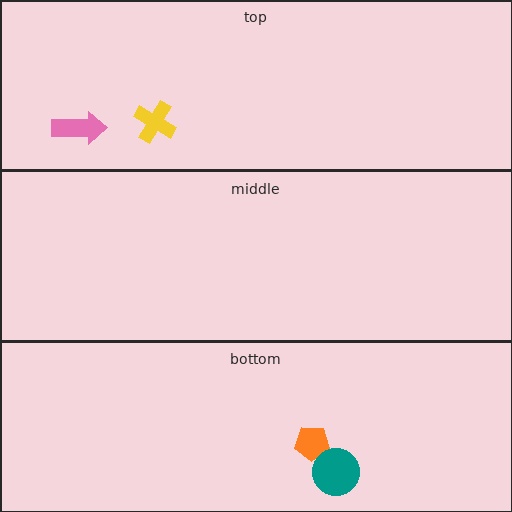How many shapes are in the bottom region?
2.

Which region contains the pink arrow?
The top region.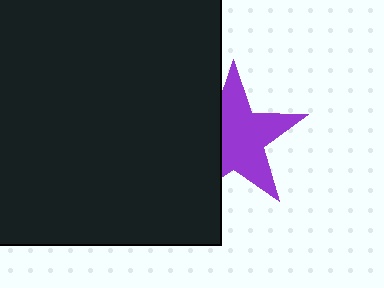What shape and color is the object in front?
The object in front is a black rectangle.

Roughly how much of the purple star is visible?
Most of it is visible (roughly 66%).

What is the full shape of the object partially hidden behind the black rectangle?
The partially hidden object is a purple star.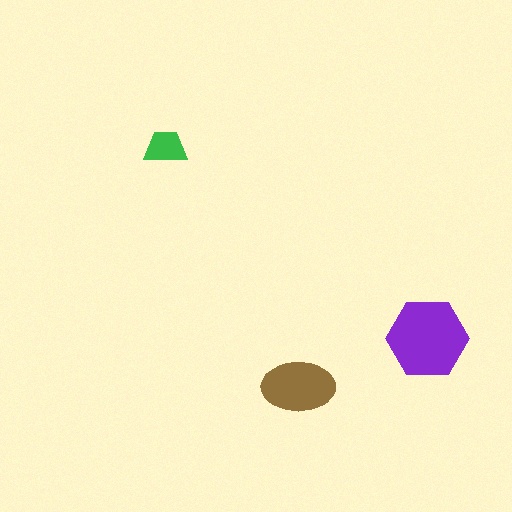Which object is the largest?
The purple hexagon.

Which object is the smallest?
The green trapezoid.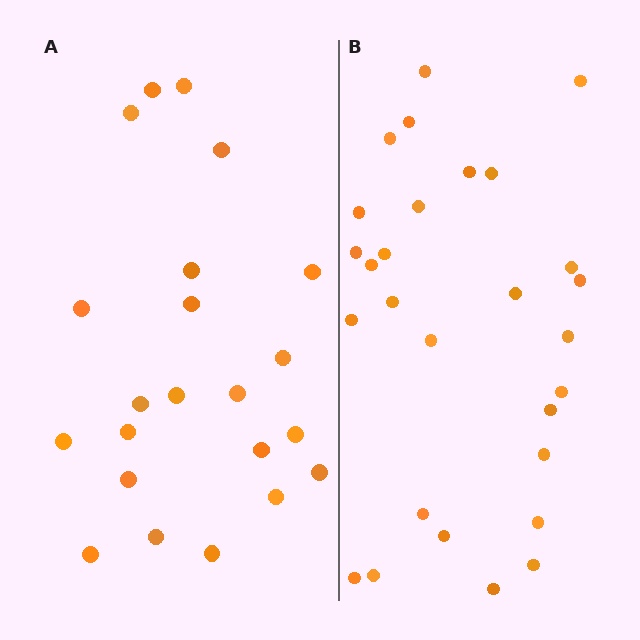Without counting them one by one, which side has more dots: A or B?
Region B (the right region) has more dots.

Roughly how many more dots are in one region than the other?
Region B has about 6 more dots than region A.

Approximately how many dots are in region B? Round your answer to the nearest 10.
About 30 dots. (The exact count is 28, which rounds to 30.)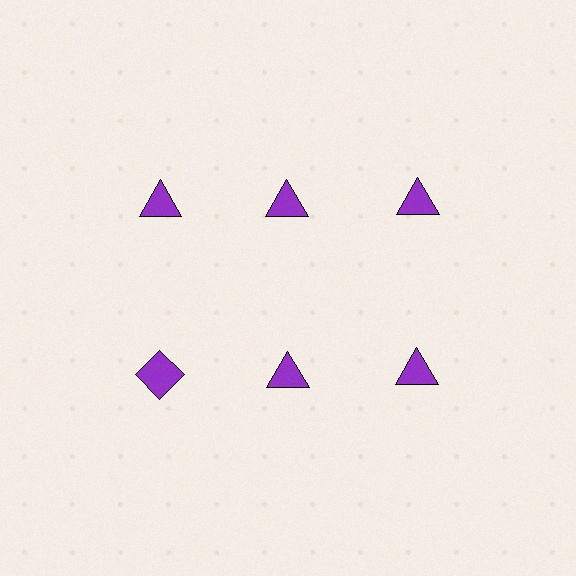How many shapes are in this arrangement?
There are 6 shapes arranged in a grid pattern.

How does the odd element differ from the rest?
It has a different shape: diamond instead of triangle.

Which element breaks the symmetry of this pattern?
The purple diamond in the second row, leftmost column breaks the symmetry. All other shapes are purple triangles.